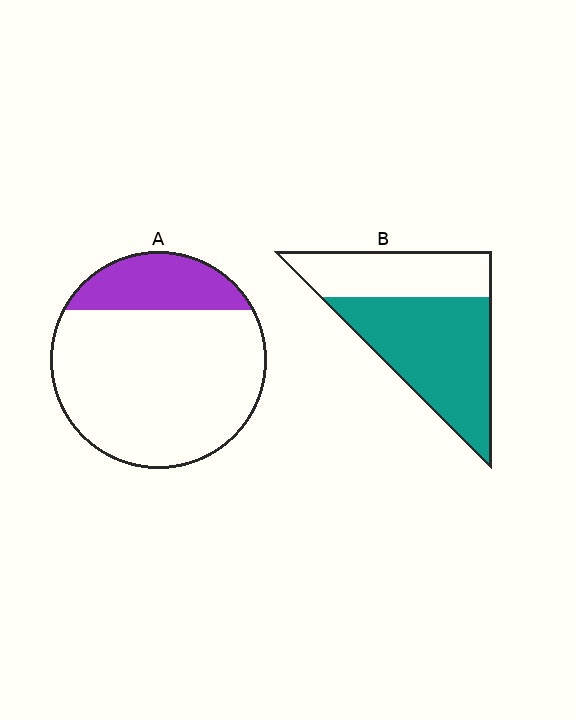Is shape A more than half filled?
No.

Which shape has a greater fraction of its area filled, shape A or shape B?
Shape B.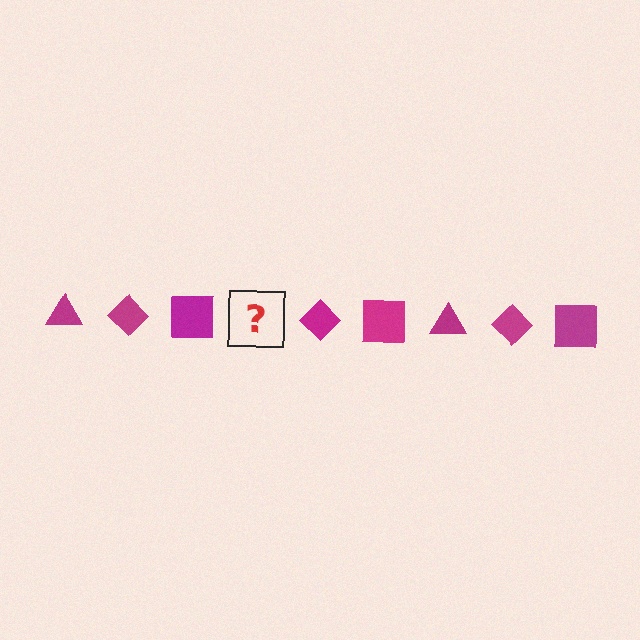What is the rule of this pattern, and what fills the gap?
The rule is that the pattern cycles through triangle, diamond, square shapes in magenta. The gap should be filled with a magenta triangle.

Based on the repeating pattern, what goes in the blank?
The blank should be a magenta triangle.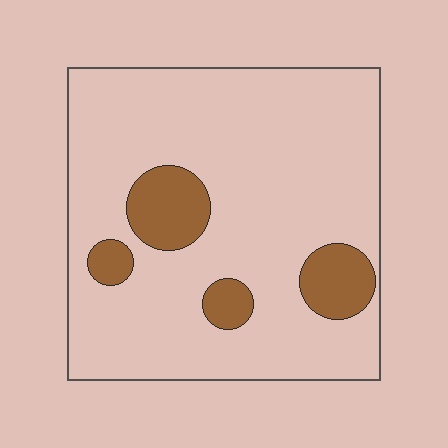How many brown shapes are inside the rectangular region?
4.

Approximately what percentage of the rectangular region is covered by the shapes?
Approximately 15%.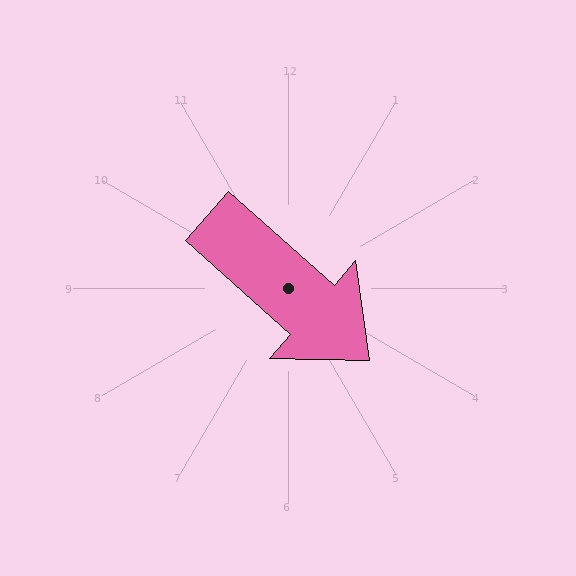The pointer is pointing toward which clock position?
Roughly 4 o'clock.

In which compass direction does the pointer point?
Southeast.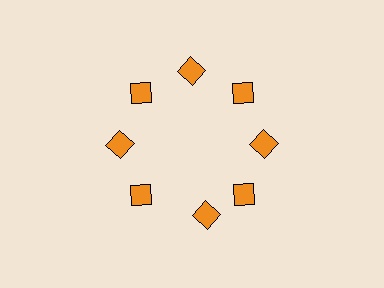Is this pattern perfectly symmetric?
No. The 8 orange squares are arranged in a ring, but one element near the 6 o'clock position is rotated out of alignment along the ring, breaking the 8-fold rotational symmetry.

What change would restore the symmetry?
The symmetry would be restored by rotating it back into even spacing with its neighbors so that all 8 squares sit at equal angles and equal distance from the center.